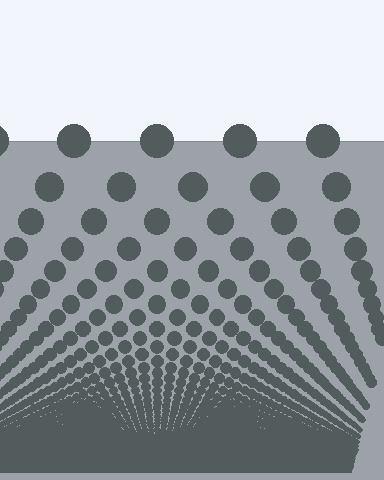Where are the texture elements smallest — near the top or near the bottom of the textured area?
Near the bottom.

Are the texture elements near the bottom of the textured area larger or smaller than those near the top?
Smaller. The gradient is inverted — elements near the bottom are smaller and denser.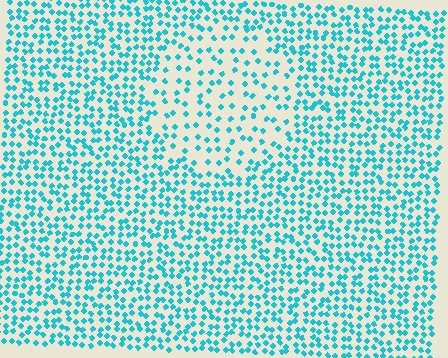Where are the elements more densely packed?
The elements are more densely packed outside the circle boundary.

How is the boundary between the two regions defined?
The boundary is defined by a change in element density (approximately 2.0x ratio). All elements are the same color, size, and shape.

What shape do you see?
I see a circle.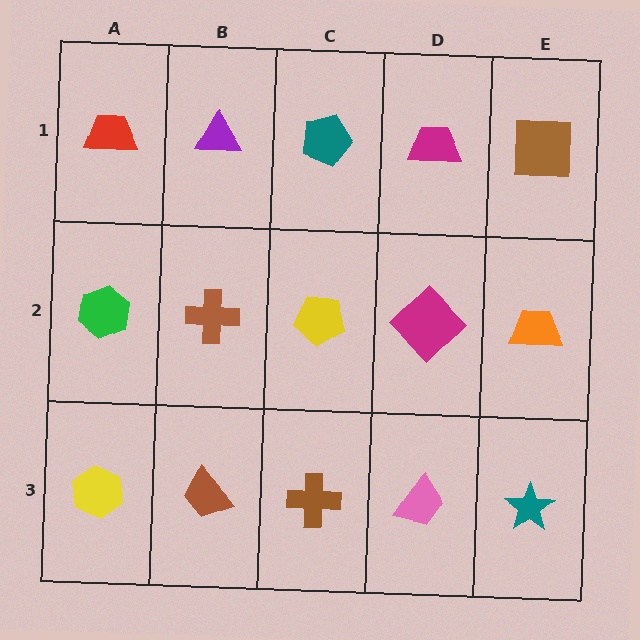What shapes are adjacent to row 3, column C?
A yellow pentagon (row 2, column C), a brown trapezoid (row 3, column B), a pink trapezoid (row 3, column D).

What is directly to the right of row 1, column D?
A brown square.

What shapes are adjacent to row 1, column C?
A yellow pentagon (row 2, column C), a purple triangle (row 1, column B), a magenta trapezoid (row 1, column D).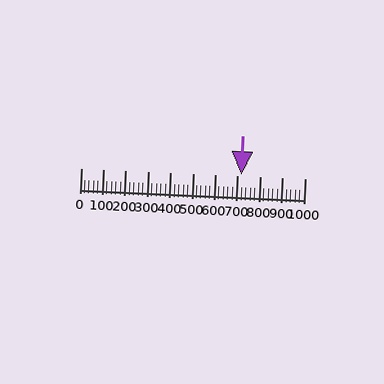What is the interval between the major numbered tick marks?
The major tick marks are spaced 100 units apart.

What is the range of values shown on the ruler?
The ruler shows values from 0 to 1000.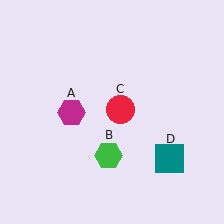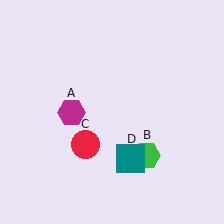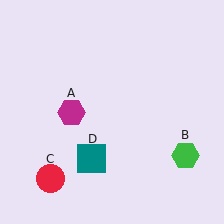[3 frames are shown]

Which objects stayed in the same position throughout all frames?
Magenta hexagon (object A) remained stationary.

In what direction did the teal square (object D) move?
The teal square (object D) moved left.